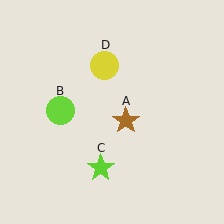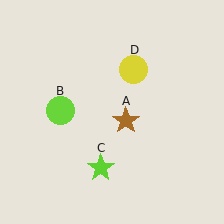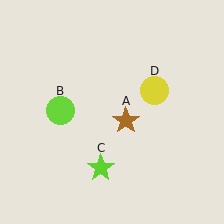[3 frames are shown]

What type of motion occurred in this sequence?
The yellow circle (object D) rotated clockwise around the center of the scene.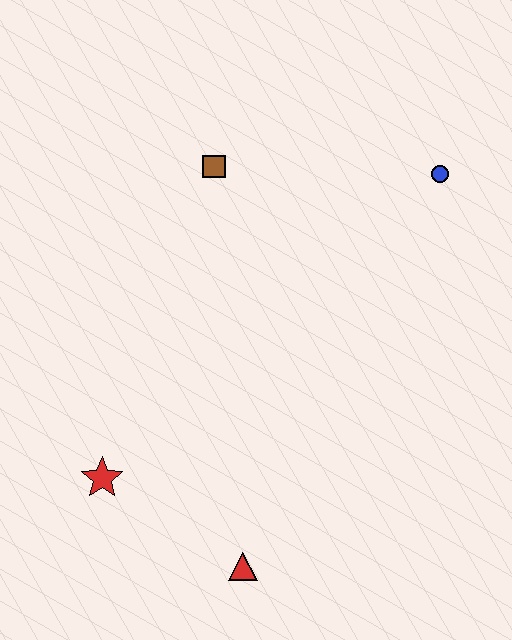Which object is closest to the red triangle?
The red star is closest to the red triangle.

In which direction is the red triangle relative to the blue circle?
The red triangle is below the blue circle.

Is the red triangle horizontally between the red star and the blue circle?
Yes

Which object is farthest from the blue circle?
The red star is farthest from the blue circle.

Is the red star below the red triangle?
No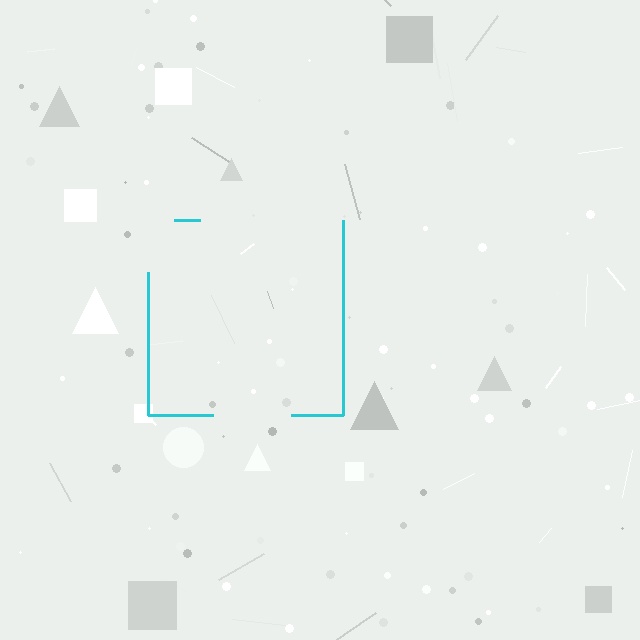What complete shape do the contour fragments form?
The contour fragments form a square.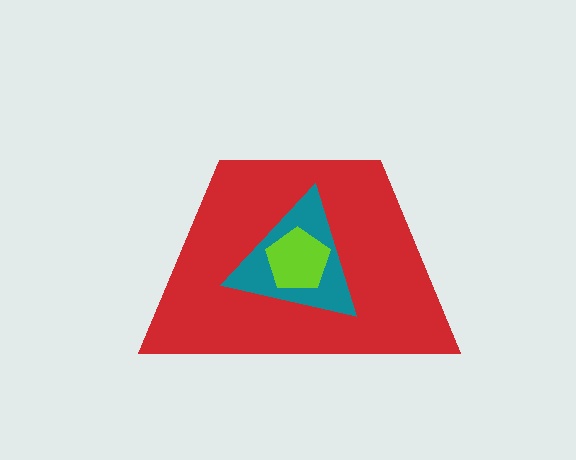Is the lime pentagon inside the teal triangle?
Yes.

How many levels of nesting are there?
3.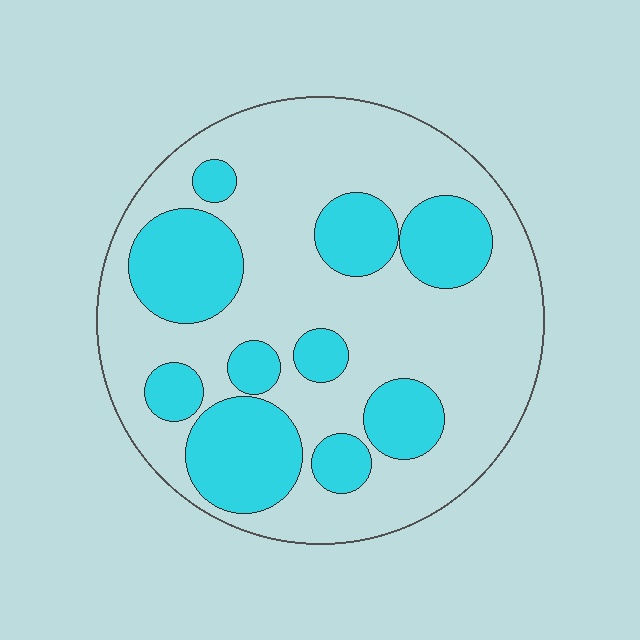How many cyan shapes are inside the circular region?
10.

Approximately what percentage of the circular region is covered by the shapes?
Approximately 30%.